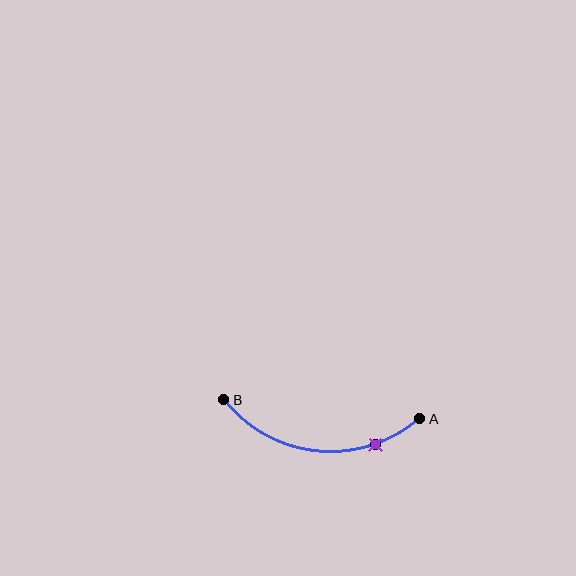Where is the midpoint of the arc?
The arc midpoint is the point on the curve farthest from the straight line joining A and B. It sits below that line.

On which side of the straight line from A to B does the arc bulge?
The arc bulges below the straight line connecting A and B.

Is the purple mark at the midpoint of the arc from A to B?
No. The purple mark lies on the arc but is closer to endpoint A. The arc midpoint would be at the point on the curve equidistant along the arc from both A and B.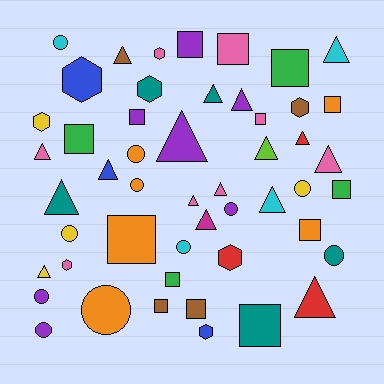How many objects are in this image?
There are 50 objects.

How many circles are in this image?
There are 11 circles.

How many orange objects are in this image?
There are 6 orange objects.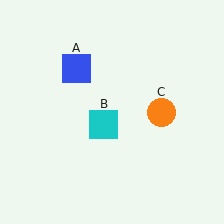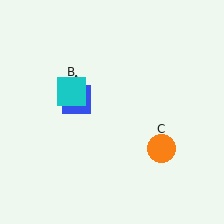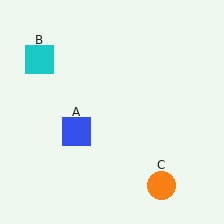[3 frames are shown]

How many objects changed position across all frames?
3 objects changed position: blue square (object A), cyan square (object B), orange circle (object C).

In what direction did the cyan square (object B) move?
The cyan square (object B) moved up and to the left.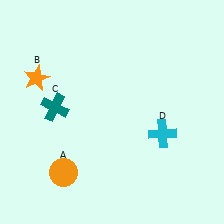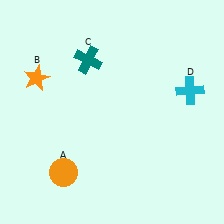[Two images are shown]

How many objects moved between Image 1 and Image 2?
2 objects moved between the two images.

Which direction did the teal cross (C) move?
The teal cross (C) moved up.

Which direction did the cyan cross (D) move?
The cyan cross (D) moved up.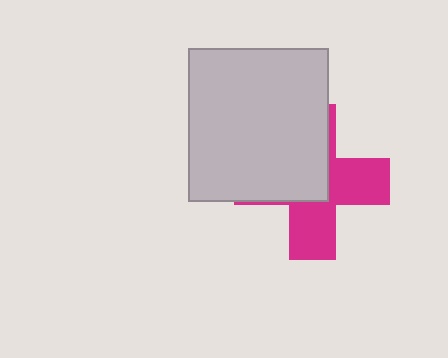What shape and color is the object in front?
The object in front is a light gray rectangle.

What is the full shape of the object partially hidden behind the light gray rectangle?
The partially hidden object is a magenta cross.